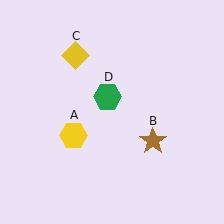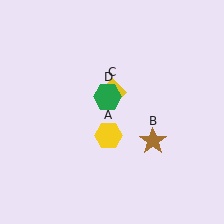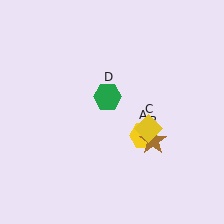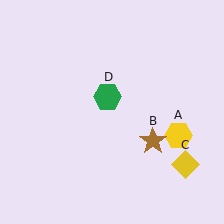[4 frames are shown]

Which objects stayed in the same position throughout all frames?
Brown star (object B) and green hexagon (object D) remained stationary.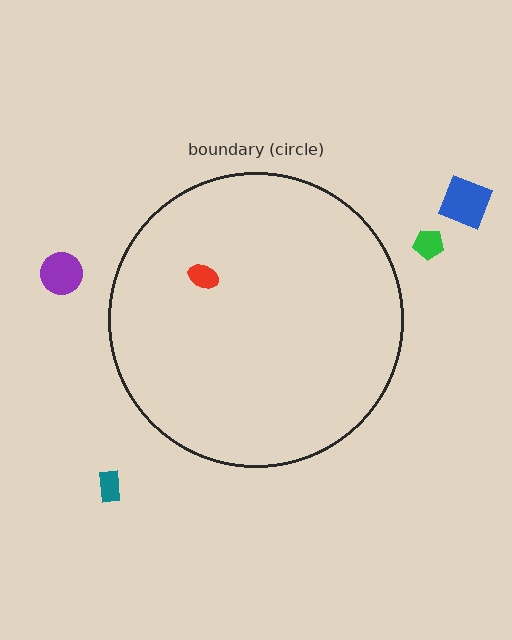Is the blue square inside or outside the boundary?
Outside.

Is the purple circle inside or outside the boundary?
Outside.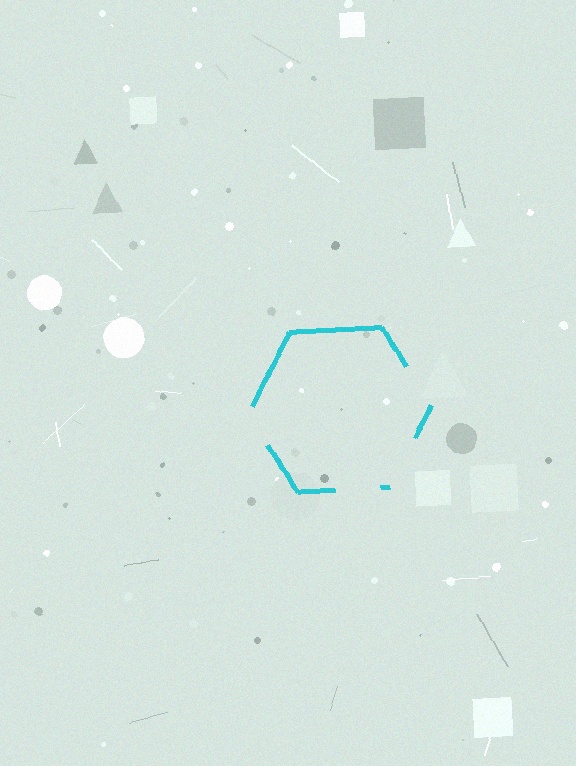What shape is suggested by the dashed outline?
The dashed outline suggests a hexagon.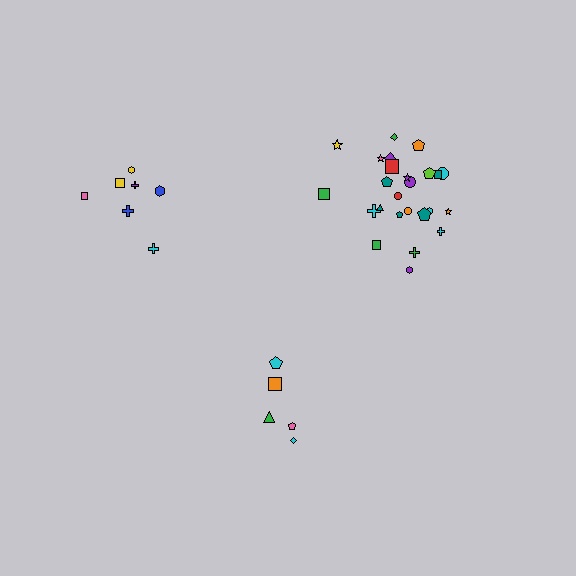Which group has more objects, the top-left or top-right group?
The top-right group.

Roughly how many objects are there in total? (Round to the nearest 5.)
Roughly 35 objects in total.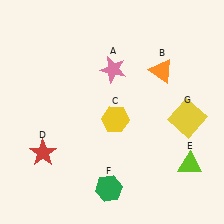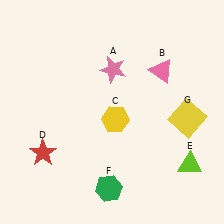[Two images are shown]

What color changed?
The triangle (B) changed from orange in Image 1 to pink in Image 2.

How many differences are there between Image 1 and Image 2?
There is 1 difference between the two images.